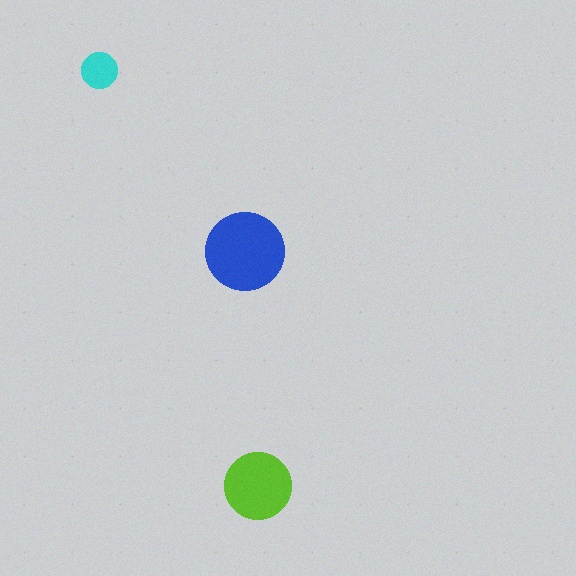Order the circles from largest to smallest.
the blue one, the lime one, the cyan one.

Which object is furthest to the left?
The cyan circle is leftmost.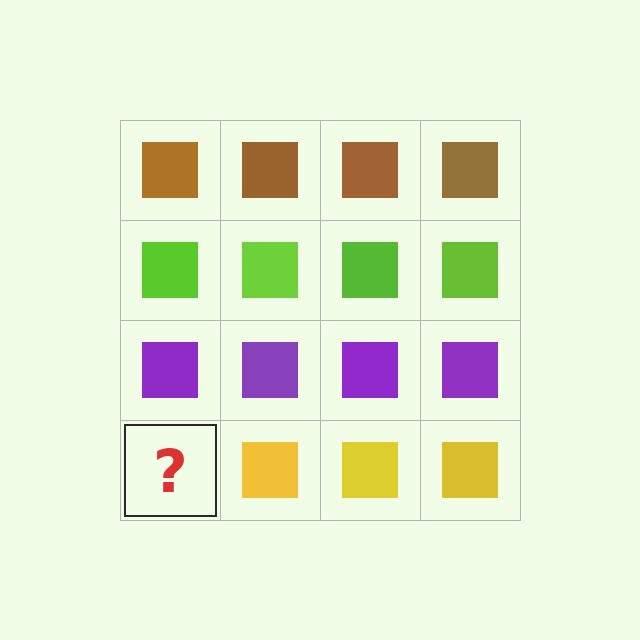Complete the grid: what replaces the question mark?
The question mark should be replaced with a yellow square.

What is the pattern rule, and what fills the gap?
The rule is that each row has a consistent color. The gap should be filled with a yellow square.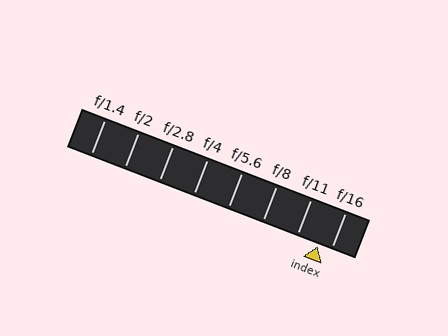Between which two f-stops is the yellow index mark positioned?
The index mark is between f/11 and f/16.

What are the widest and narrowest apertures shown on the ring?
The widest aperture shown is f/1.4 and the narrowest is f/16.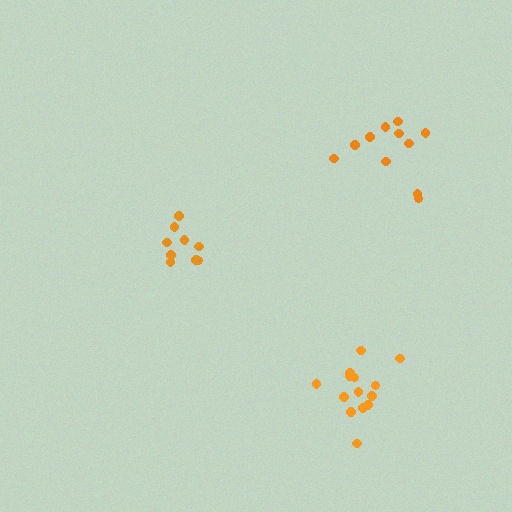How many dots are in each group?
Group 1: 9 dots, Group 2: 14 dots, Group 3: 11 dots (34 total).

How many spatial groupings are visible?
There are 3 spatial groupings.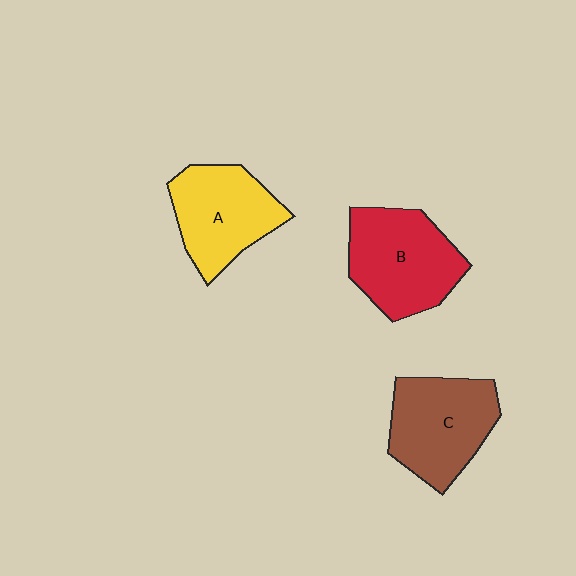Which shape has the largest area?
Shape B (red).